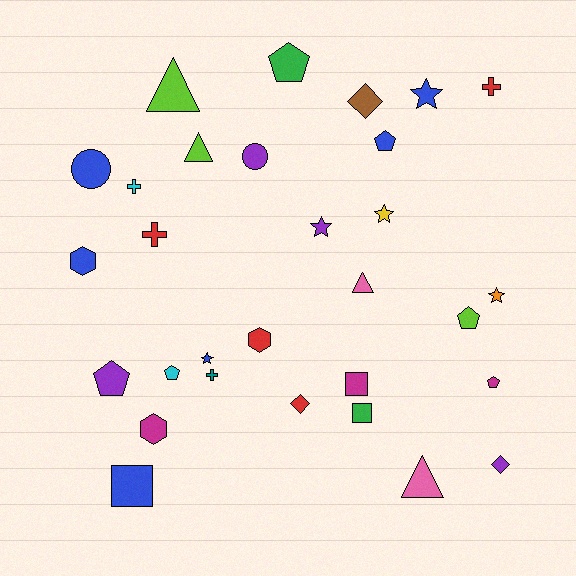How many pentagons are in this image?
There are 6 pentagons.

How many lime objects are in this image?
There are 3 lime objects.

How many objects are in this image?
There are 30 objects.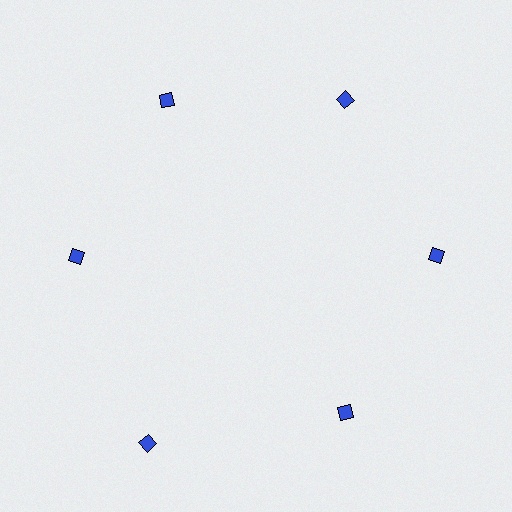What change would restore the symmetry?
The symmetry would be restored by moving it inward, back onto the ring so that all 6 diamonds sit at equal angles and equal distance from the center.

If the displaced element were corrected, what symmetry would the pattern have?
It would have 6-fold rotational symmetry — the pattern would map onto itself every 60 degrees.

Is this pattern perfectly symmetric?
No. The 6 blue diamonds are arranged in a ring, but one element near the 7 o'clock position is pushed outward from the center, breaking the 6-fold rotational symmetry.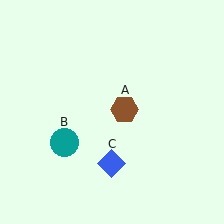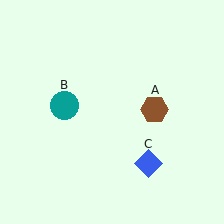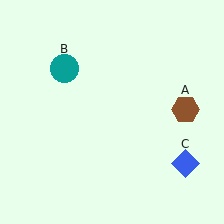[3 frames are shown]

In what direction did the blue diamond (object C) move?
The blue diamond (object C) moved right.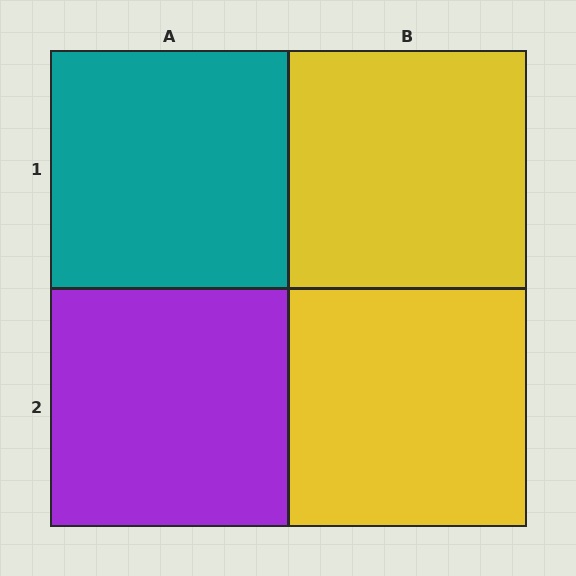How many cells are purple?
1 cell is purple.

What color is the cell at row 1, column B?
Yellow.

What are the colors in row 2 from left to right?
Purple, yellow.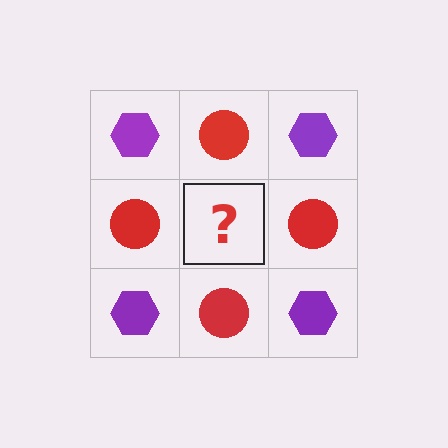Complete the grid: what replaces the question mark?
The question mark should be replaced with a purple hexagon.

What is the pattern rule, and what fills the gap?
The rule is that it alternates purple hexagon and red circle in a checkerboard pattern. The gap should be filled with a purple hexagon.